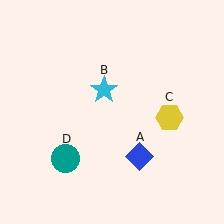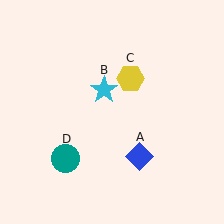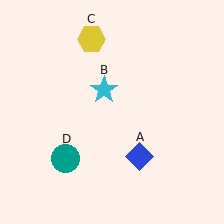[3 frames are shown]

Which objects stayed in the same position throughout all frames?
Blue diamond (object A) and cyan star (object B) and teal circle (object D) remained stationary.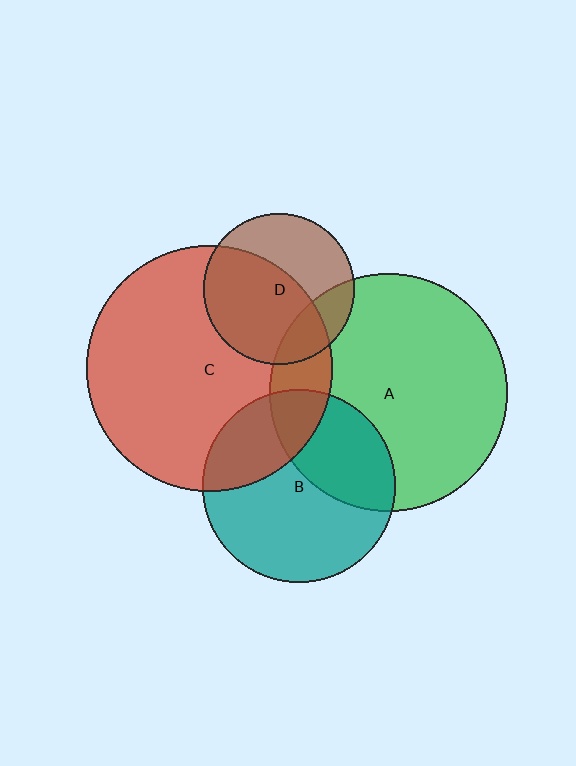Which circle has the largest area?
Circle C (red).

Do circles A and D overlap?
Yes.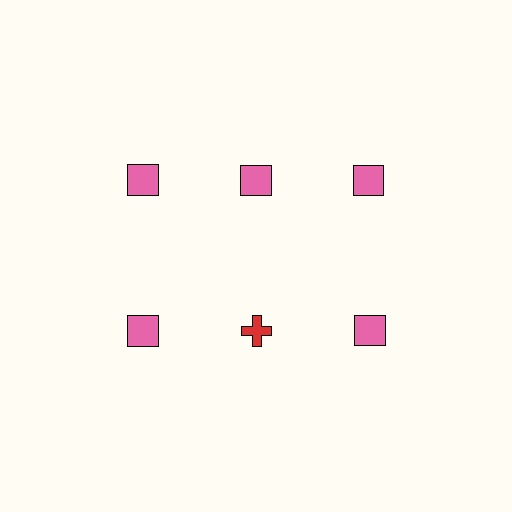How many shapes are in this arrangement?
There are 6 shapes arranged in a grid pattern.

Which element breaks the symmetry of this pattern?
The red cross in the second row, second from left column breaks the symmetry. All other shapes are pink squares.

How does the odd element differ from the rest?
It differs in both color (red instead of pink) and shape (cross instead of square).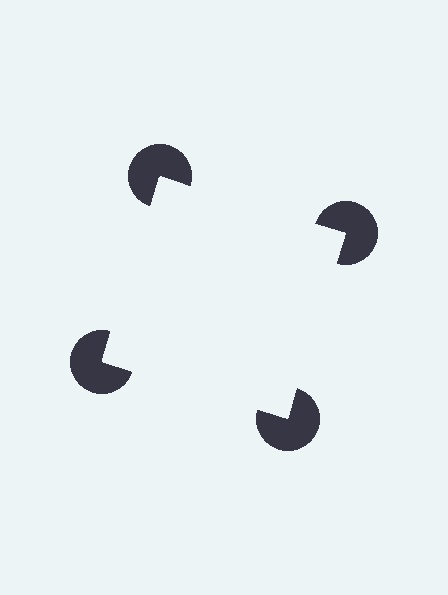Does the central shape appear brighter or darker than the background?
It typically appears slightly brighter than the background, even though no actual brightness change is drawn.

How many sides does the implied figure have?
4 sides.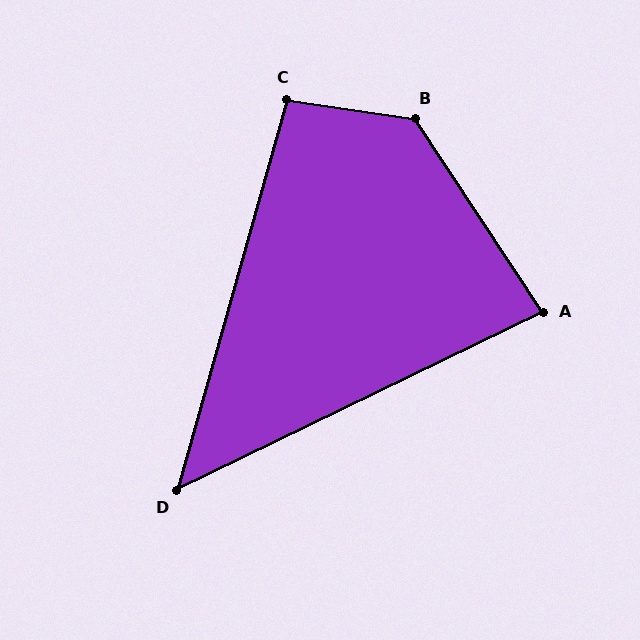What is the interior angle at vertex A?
Approximately 83 degrees (acute).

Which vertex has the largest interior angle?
B, at approximately 132 degrees.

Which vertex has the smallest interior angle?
D, at approximately 48 degrees.